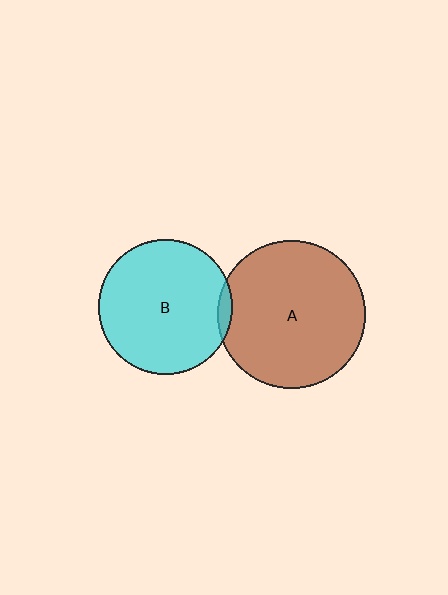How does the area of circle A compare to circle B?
Approximately 1.2 times.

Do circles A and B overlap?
Yes.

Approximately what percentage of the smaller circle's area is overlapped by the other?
Approximately 5%.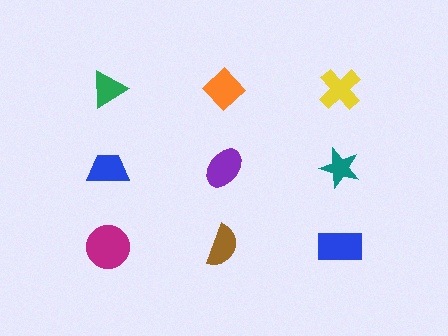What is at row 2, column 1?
A blue trapezoid.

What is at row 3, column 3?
A blue rectangle.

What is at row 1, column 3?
A yellow cross.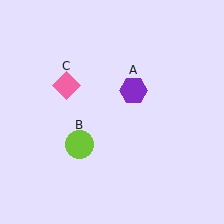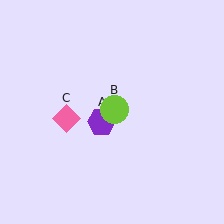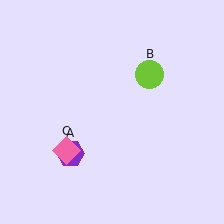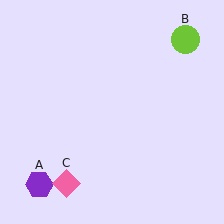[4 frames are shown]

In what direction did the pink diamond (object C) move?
The pink diamond (object C) moved down.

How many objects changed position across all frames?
3 objects changed position: purple hexagon (object A), lime circle (object B), pink diamond (object C).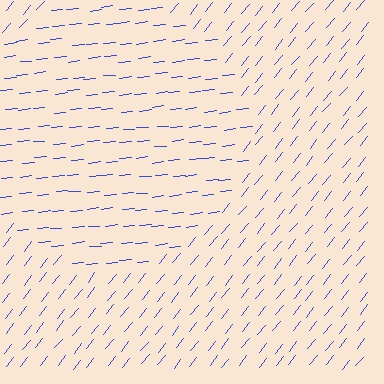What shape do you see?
I see a circle.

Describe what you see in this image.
The image is filled with small blue line segments. A circle region in the image has lines oriented differently from the surrounding lines, creating a visible texture boundary.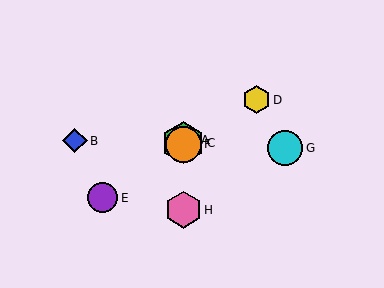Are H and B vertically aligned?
No, H is at x≈183 and B is at x≈75.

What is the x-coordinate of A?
Object A is at x≈183.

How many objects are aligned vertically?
4 objects (A, C, F, H) are aligned vertically.